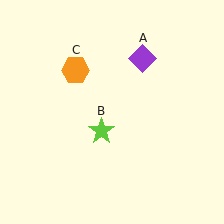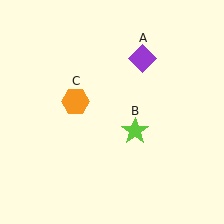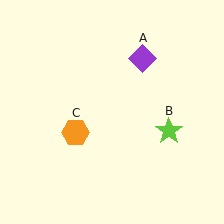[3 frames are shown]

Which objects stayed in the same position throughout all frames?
Purple diamond (object A) remained stationary.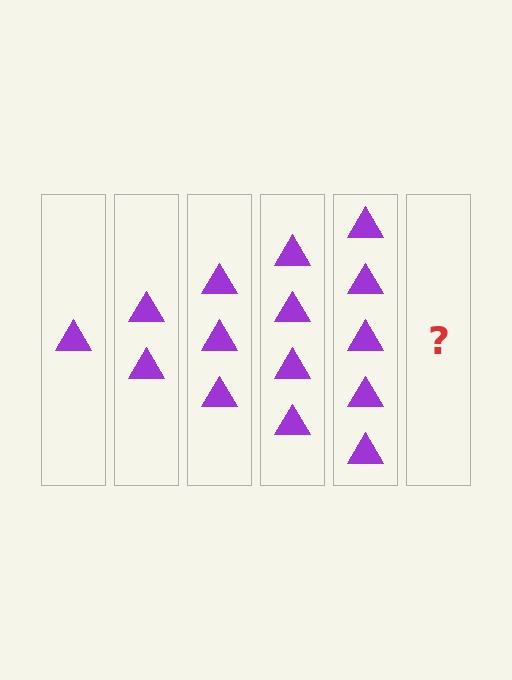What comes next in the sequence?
The next element should be 6 triangles.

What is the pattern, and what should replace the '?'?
The pattern is that each step adds one more triangle. The '?' should be 6 triangles.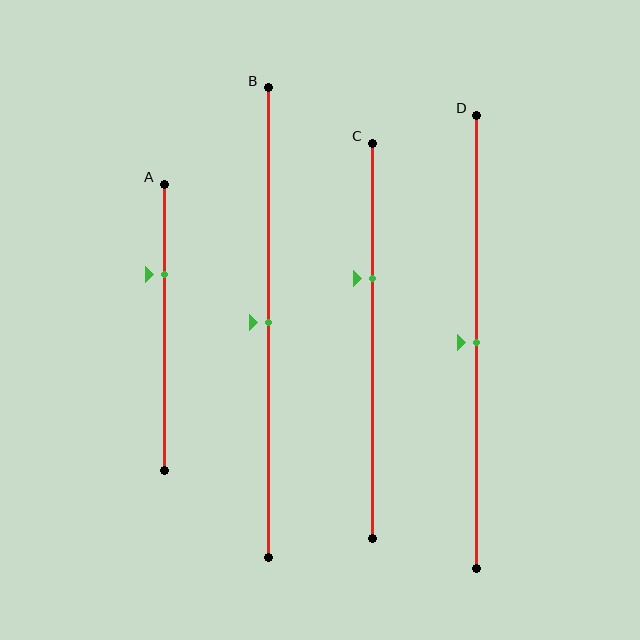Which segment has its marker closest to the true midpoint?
Segment B has its marker closest to the true midpoint.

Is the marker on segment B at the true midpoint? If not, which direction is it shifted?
Yes, the marker on segment B is at the true midpoint.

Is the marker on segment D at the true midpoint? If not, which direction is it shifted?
Yes, the marker on segment D is at the true midpoint.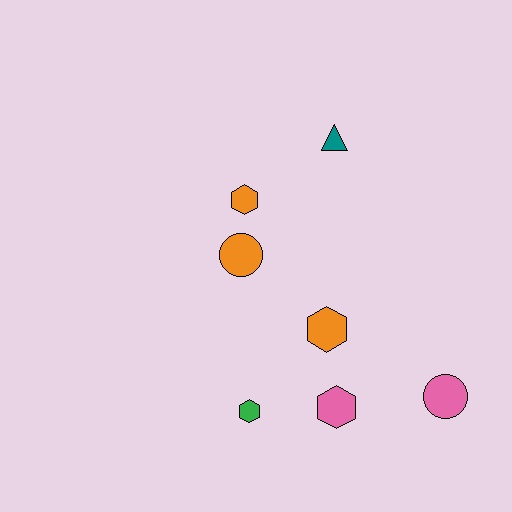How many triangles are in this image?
There is 1 triangle.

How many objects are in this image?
There are 7 objects.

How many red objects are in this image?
There are no red objects.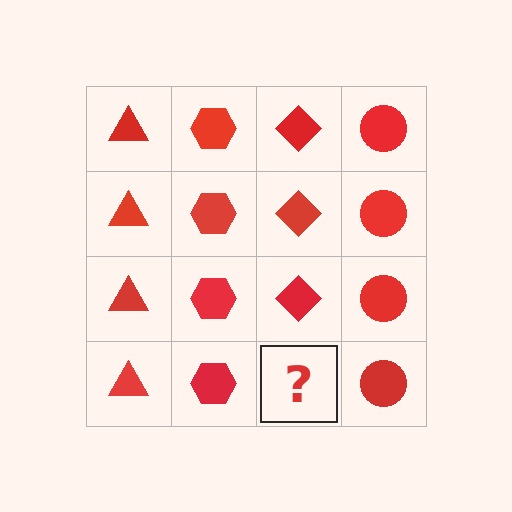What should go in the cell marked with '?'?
The missing cell should contain a red diamond.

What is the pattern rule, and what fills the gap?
The rule is that each column has a consistent shape. The gap should be filled with a red diamond.